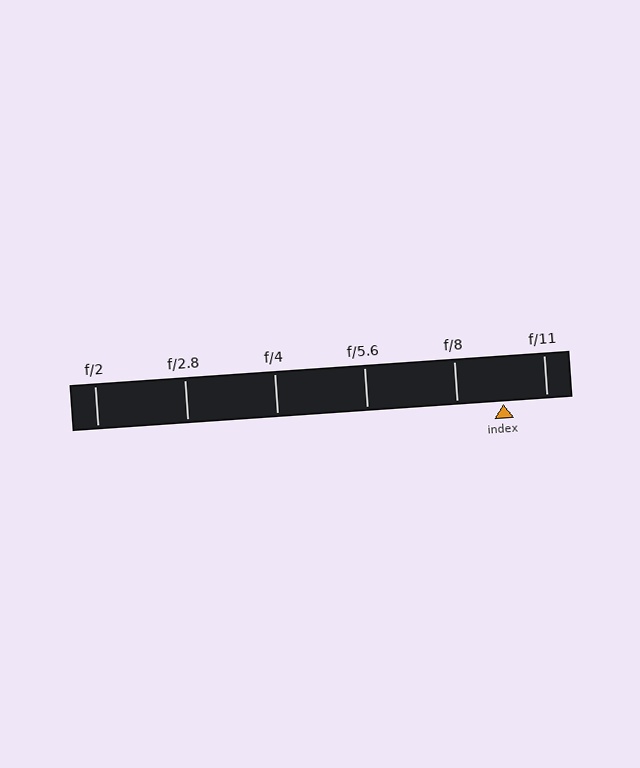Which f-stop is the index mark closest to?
The index mark is closest to f/11.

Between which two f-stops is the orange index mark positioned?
The index mark is between f/8 and f/11.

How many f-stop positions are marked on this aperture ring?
There are 6 f-stop positions marked.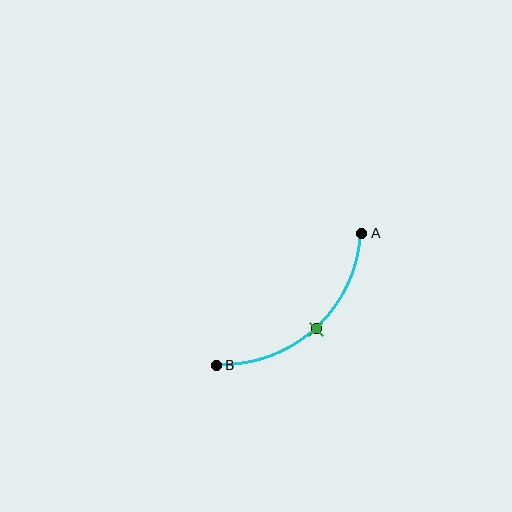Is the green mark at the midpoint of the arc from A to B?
Yes. The green mark lies on the arc at equal arc-length from both A and B — it is the arc midpoint.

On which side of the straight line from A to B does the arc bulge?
The arc bulges below and to the right of the straight line connecting A and B.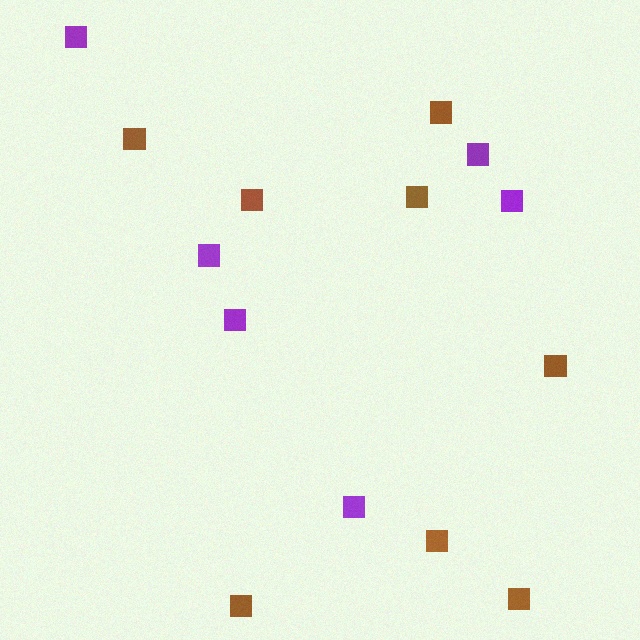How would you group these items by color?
There are 2 groups: one group of brown squares (8) and one group of purple squares (6).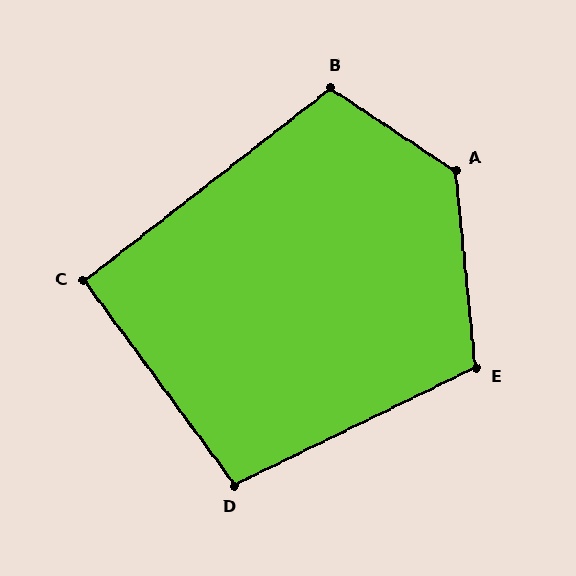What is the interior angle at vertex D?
Approximately 100 degrees (obtuse).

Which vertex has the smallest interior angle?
C, at approximately 92 degrees.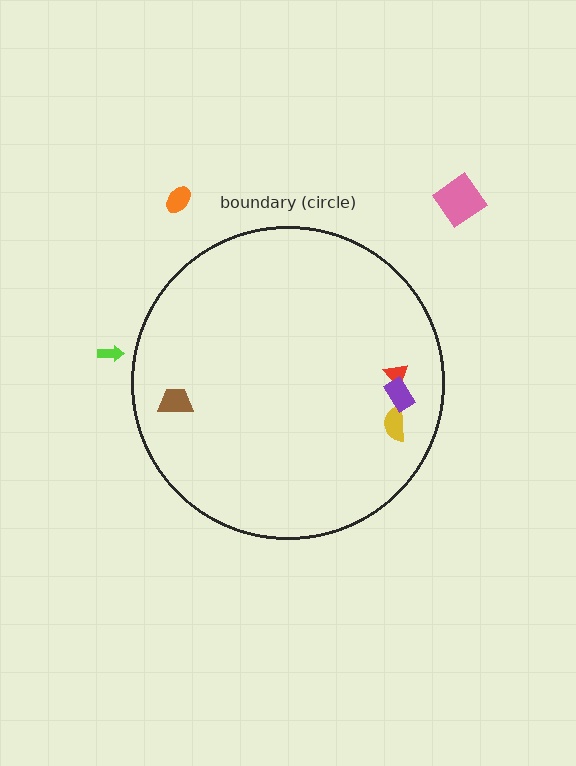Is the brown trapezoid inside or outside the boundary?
Inside.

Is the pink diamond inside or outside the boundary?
Outside.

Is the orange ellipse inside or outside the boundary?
Outside.